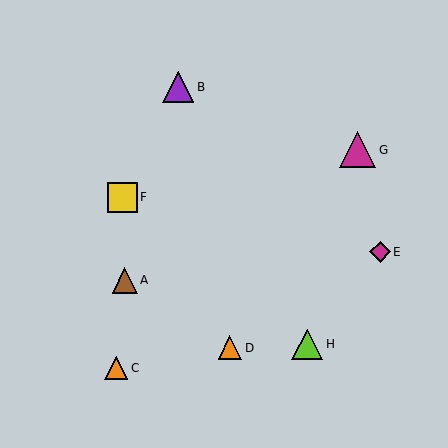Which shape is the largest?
The magenta triangle (labeled G) is the largest.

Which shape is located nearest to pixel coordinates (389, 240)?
The magenta diamond (labeled E) at (380, 252) is nearest to that location.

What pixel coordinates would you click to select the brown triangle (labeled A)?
Click at (125, 280) to select the brown triangle A.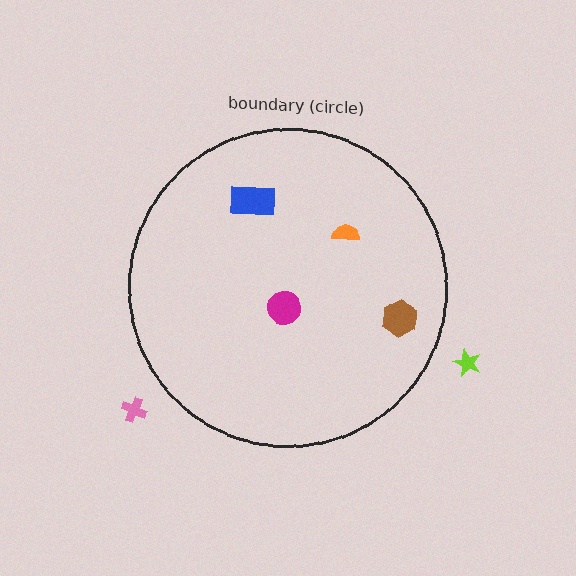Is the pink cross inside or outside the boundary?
Outside.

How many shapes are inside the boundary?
4 inside, 2 outside.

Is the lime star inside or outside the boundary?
Outside.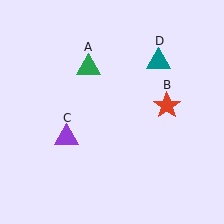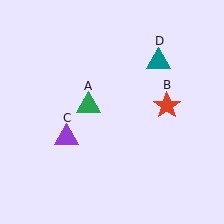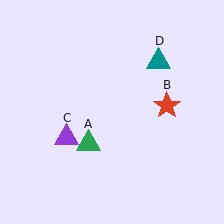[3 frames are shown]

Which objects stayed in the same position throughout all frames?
Red star (object B) and purple triangle (object C) and teal triangle (object D) remained stationary.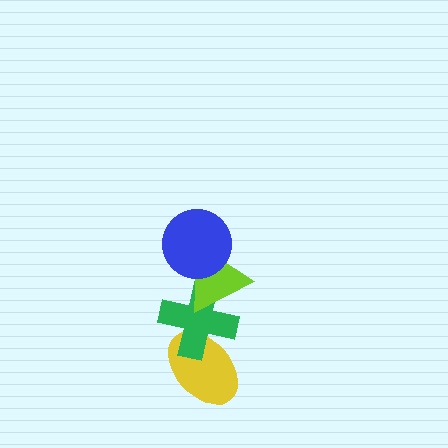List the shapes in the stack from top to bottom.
From top to bottom: the blue circle, the lime triangle, the green cross, the yellow ellipse.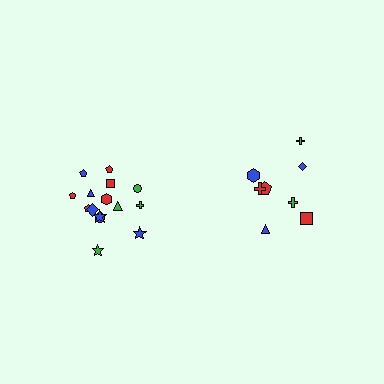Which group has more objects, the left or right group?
The left group.